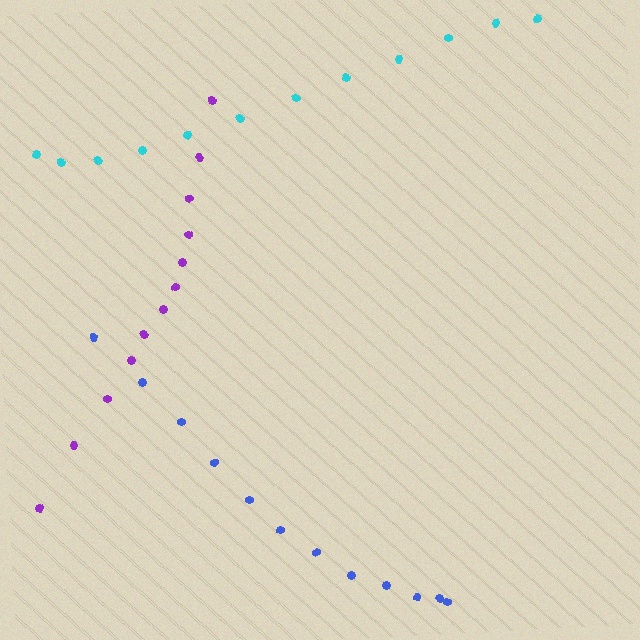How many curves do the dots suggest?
There are 3 distinct paths.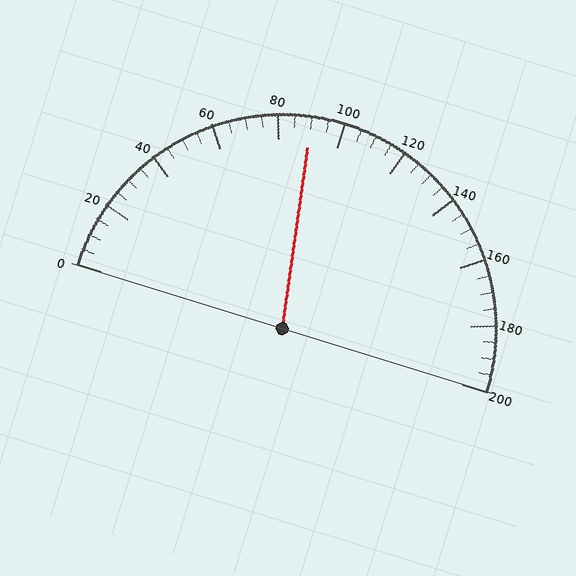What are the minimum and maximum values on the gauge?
The gauge ranges from 0 to 200.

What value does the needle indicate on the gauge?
The needle indicates approximately 90.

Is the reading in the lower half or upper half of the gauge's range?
The reading is in the lower half of the range (0 to 200).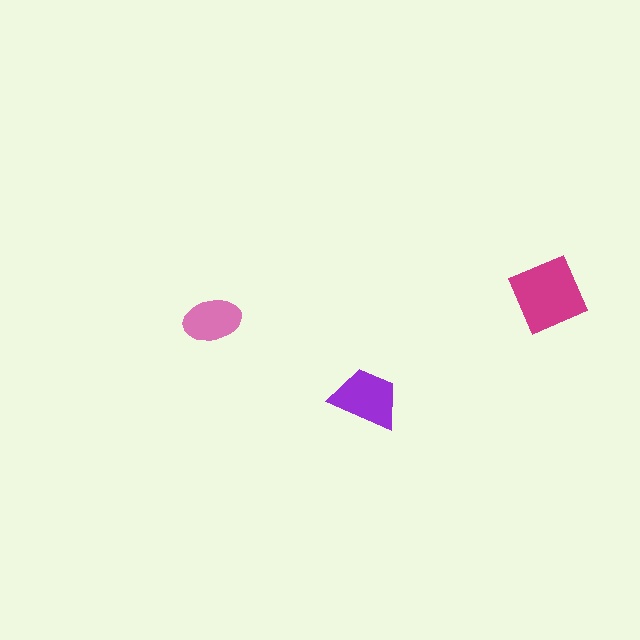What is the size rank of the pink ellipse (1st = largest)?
3rd.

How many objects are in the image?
There are 3 objects in the image.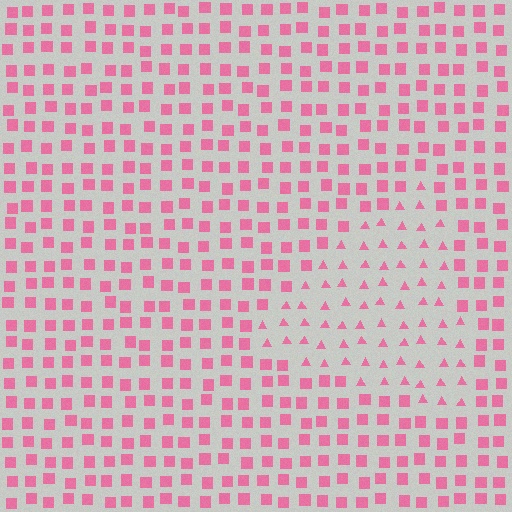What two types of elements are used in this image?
The image uses triangles inside the triangle region and squares outside it.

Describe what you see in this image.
The image is filled with small pink elements arranged in a uniform grid. A triangle-shaped region contains triangles, while the surrounding area contains squares. The boundary is defined purely by the change in element shape.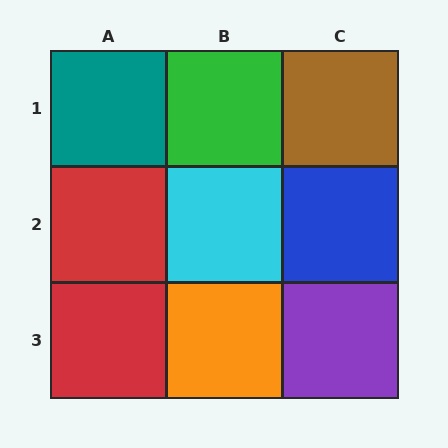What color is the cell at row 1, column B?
Green.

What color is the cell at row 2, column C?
Blue.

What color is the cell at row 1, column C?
Brown.